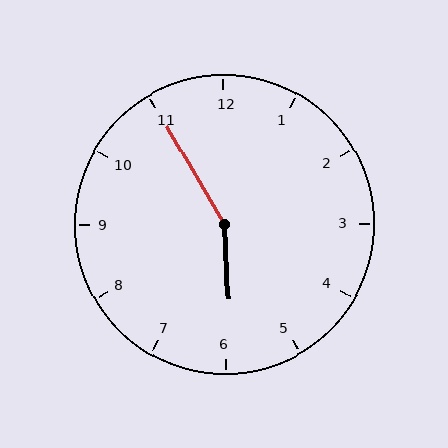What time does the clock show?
5:55.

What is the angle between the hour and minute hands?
Approximately 152 degrees.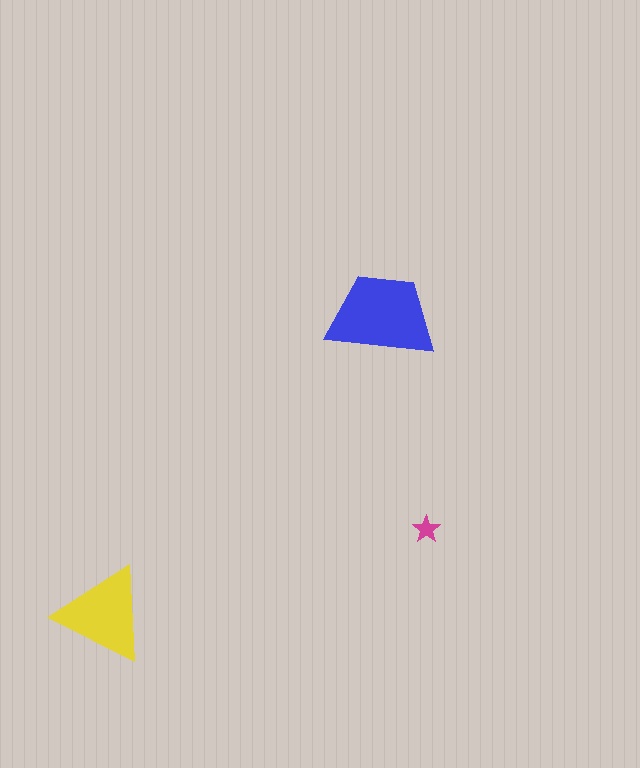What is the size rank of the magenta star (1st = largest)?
3rd.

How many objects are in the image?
There are 3 objects in the image.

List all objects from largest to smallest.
The blue trapezoid, the yellow triangle, the magenta star.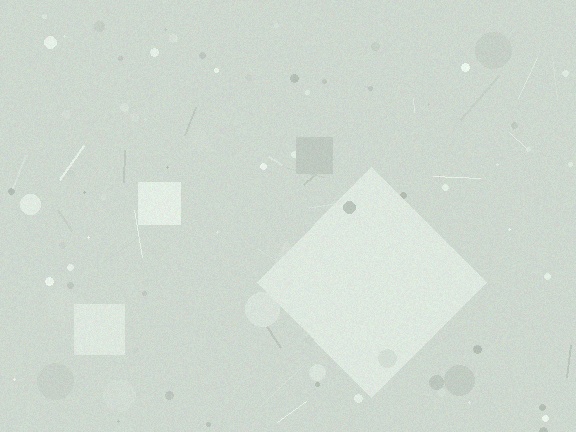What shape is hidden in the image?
A diamond is hidden in the image.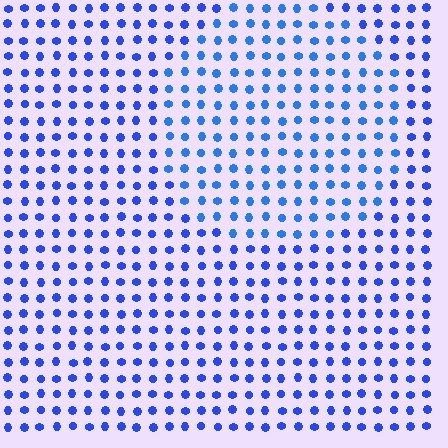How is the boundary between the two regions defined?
The boundary is defined purely by a slight shift in hue (about 16 degrees). Spacing, size, and orientation are identical on both sides.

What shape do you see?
I see a circle.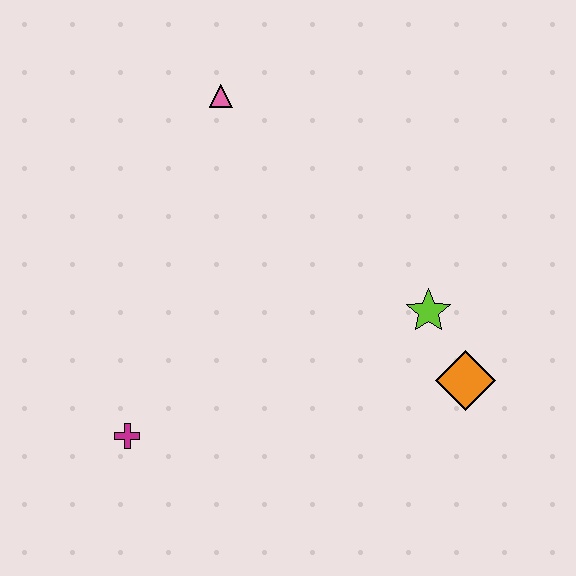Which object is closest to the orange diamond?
The lime star is closest to the orange diamond.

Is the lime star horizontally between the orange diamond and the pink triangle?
Yes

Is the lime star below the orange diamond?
No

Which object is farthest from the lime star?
The magenta cross is farthest from the lime star.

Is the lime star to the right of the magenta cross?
Yes